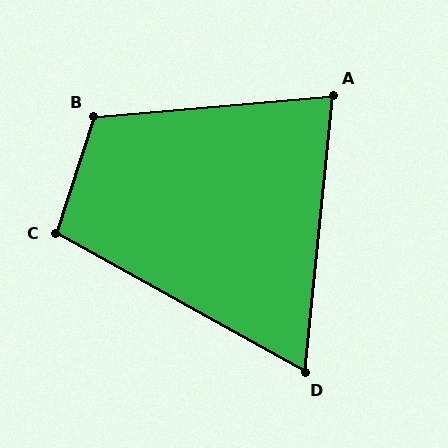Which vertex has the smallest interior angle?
D, at approximately 67 degrees.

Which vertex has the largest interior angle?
B, at approximately 113 degrees.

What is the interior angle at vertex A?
Approximately 79 degrees (acute).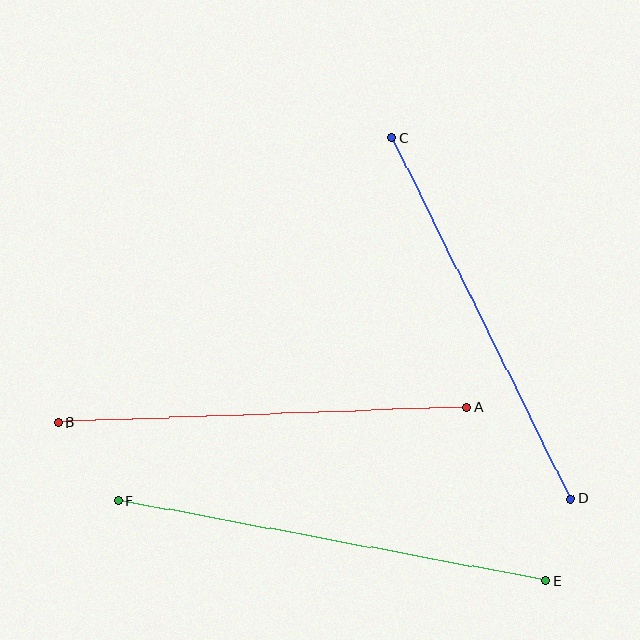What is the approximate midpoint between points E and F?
The midpoint is at approximately (331, 540) pixels.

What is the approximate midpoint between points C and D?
The midpoint is at approximately (481, 318) pixels.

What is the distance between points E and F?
The distance is approximately 435 pixels.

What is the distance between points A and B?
The distance is approximately 408 pixels.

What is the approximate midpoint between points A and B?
The midpoint is at approximately (262, 415) pixels.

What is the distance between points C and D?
The distance is approximately 403 pixels.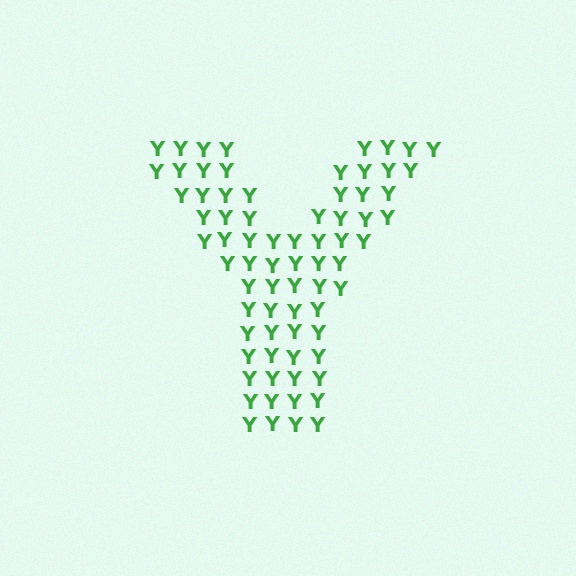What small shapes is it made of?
It is made of small letter Y's.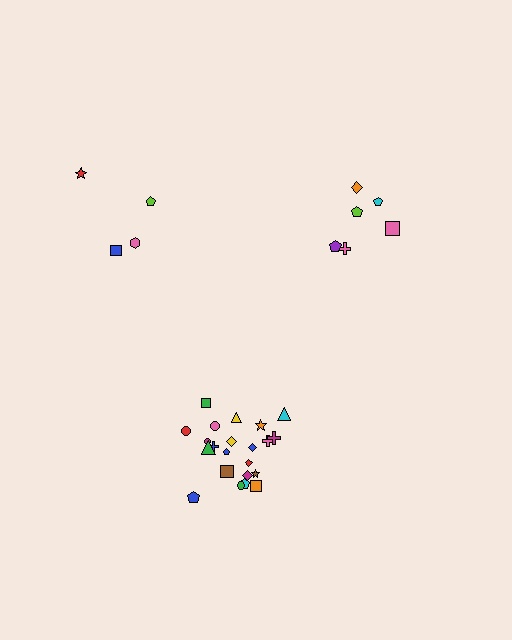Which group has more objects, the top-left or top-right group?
The top-right group.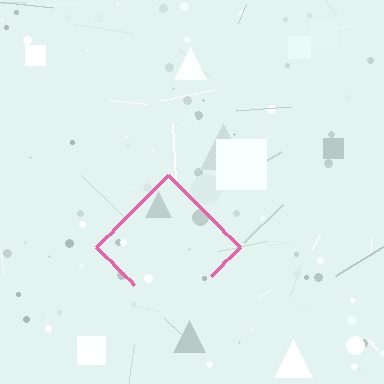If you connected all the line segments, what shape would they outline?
They would outline a diamond.